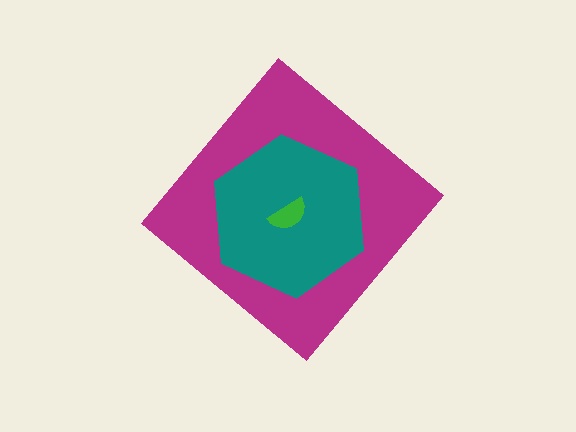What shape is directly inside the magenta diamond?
The teal hexagon.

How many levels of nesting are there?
3.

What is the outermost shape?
The magenta diamond.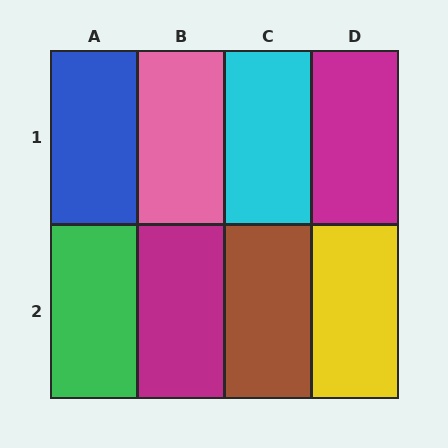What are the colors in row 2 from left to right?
Green, magenta, brown, yellow.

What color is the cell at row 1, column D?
Magenta.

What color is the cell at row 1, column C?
Cyan.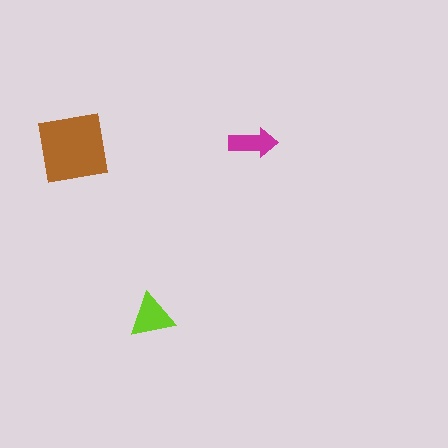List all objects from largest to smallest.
The brown square, the lime triangle, the magenta arrow.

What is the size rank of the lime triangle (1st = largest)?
2nd.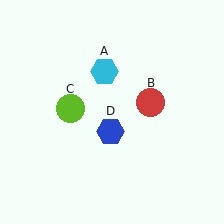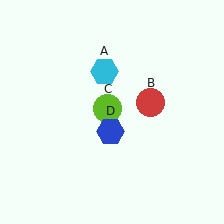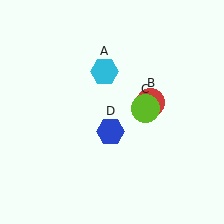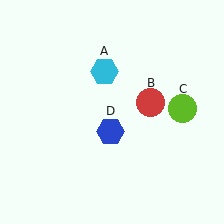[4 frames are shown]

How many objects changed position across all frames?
1 object changed position: lime circle (object C).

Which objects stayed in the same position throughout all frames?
Cyan hexagon (object A) and red circle (object B) and blue hexagon (object D) remained stationary.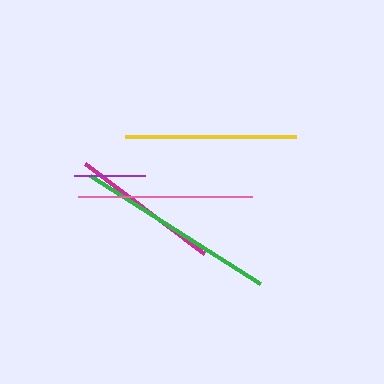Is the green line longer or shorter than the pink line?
The green line is longer than the pink line.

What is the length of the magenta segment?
The magenta segment is approximately 149 pixels long.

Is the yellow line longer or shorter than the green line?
The green line is longer than the yellow line.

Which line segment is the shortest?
The purple line is the shortest at approximately 72 pixels.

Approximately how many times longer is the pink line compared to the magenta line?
The pink line is approximately 1.2 times the length of the magenta line.